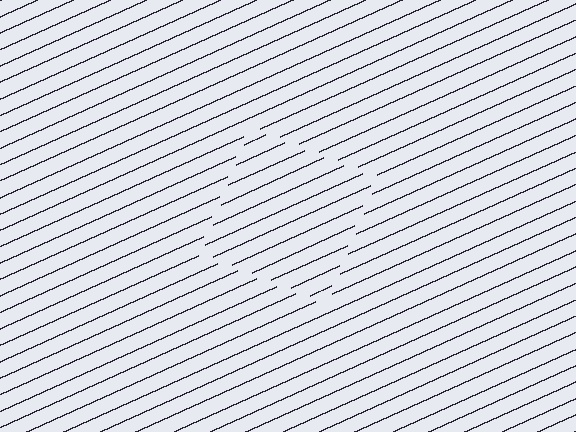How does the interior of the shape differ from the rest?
The interior of the shape contains the same grating, shifted by half a period — the contour is defined by the phase discontinuity where line-ends from the inner and outer gratings abut.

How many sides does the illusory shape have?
4 sides — the line-ends trace a square.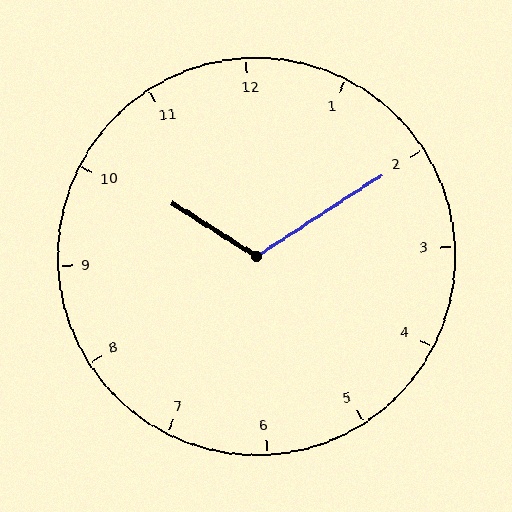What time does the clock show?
10:10.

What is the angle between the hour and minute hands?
Approximately 115 degrees.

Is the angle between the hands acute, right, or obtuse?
It is obtuse.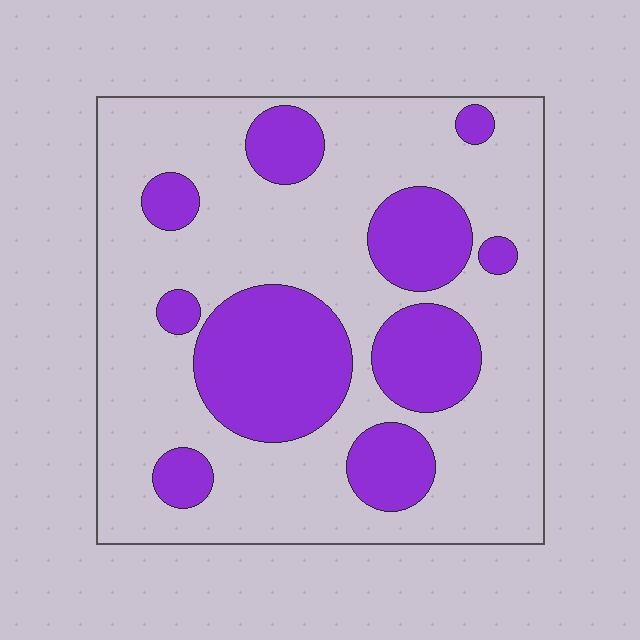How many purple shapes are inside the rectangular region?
10.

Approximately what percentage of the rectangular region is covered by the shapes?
Approximately 30%.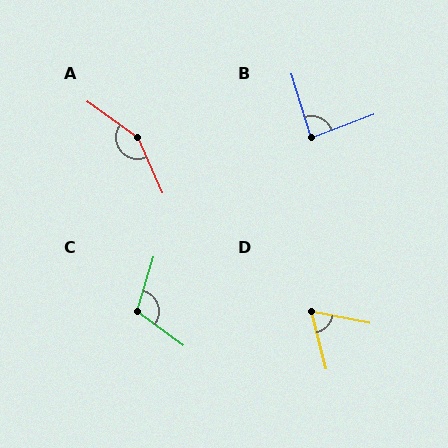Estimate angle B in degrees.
Approximately 87 degrees.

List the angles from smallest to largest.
D (65°), B (87°), C (109°), A (149°).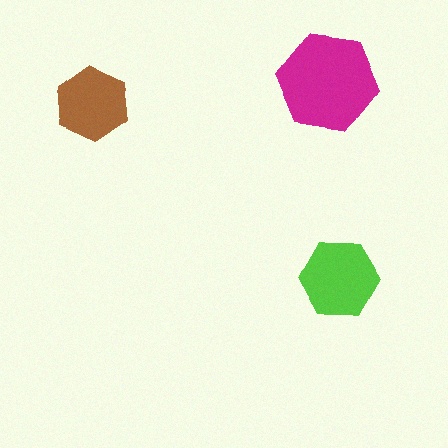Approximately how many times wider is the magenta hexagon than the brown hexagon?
About 1.5 times wider.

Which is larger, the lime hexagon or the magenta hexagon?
The magenta one.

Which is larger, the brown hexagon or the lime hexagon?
The lime one.